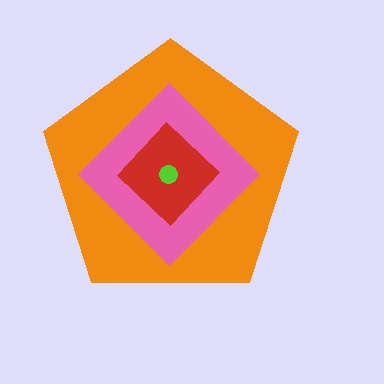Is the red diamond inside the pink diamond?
Yes.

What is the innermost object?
The lime circle.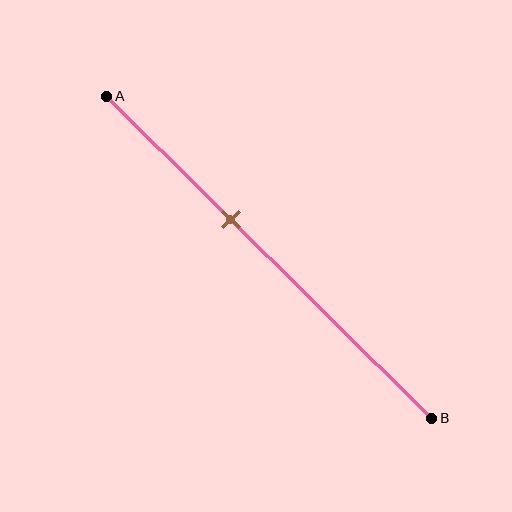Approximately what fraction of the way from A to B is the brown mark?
The brown mark is approximately 40% of the way from A to B.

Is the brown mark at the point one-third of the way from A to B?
No, the mark is at about 40% from A, not at the 33% one-third point.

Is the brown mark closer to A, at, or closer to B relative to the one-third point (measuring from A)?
The brown mark is closer to point B than the one-third point of segment AB.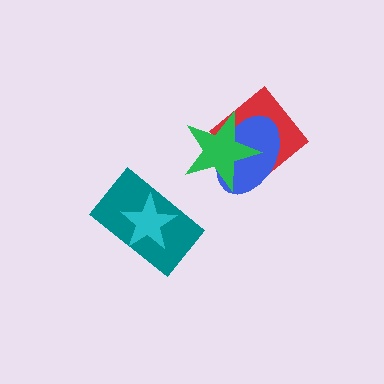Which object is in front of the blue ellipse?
The green star is in front of the blue ellipse.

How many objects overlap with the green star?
2 objects overlap with the green star.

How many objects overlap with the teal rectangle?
1 object overlaps with the teal rectangle.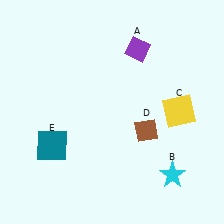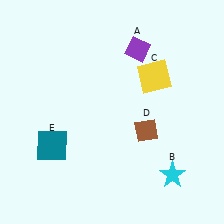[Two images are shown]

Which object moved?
The yellow square (C) moved up.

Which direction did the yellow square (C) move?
The yellow square (C) moved up.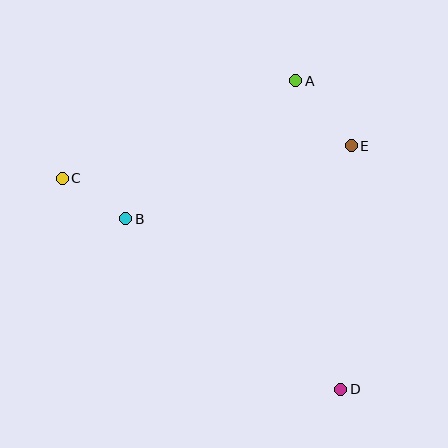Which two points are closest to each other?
Points B and C are closest to each other.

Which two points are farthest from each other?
Points C and D are farthest from each other.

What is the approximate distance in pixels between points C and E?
The distance between C and E is approximately 291 pixels.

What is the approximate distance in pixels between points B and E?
The distance between B and E is approximately 237 pixels.